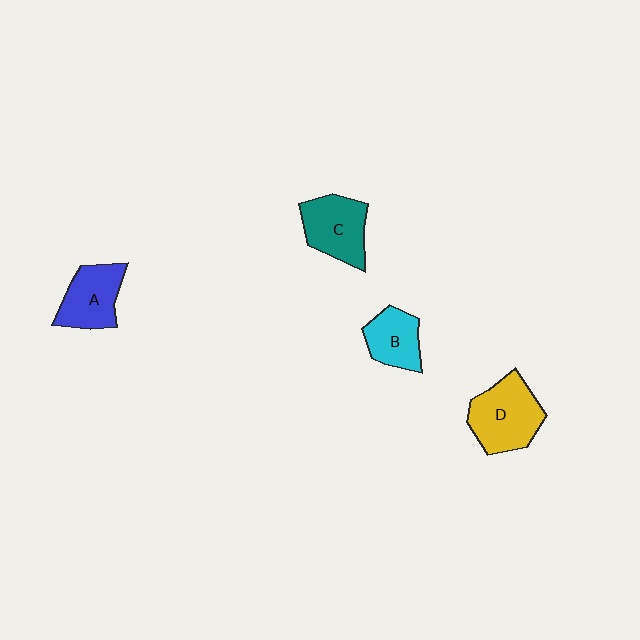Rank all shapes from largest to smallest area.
From largest to smallest: D (yellow), C (teal), A (blue), B (cyan).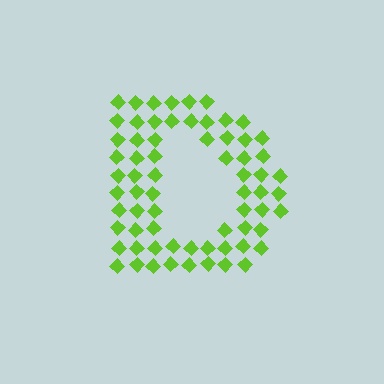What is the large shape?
The large shape is the letter D.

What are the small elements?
The small elements are diamonds.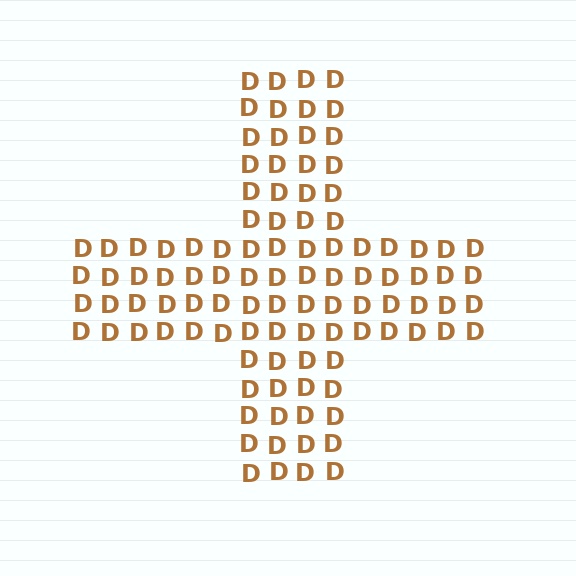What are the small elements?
The small elements are letter D's.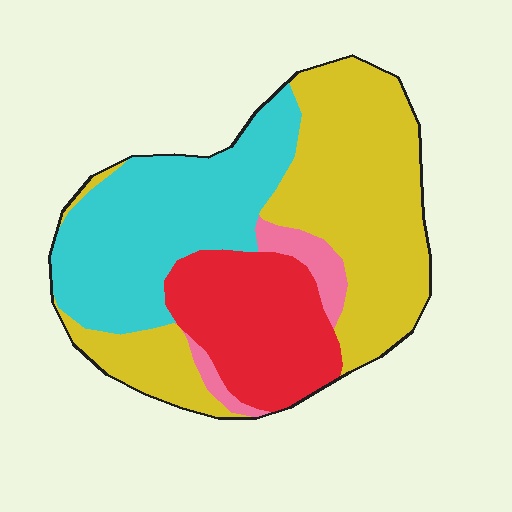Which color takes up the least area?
Pink, at roughly 5%.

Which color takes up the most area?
Yellow, at roughly 40%.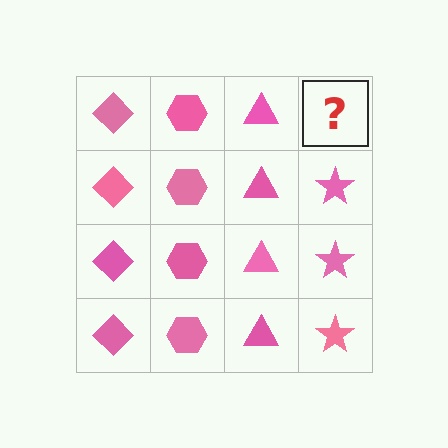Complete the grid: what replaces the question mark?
The question mark should be replaced with a pink star.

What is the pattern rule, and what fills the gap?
The rule is that each column has a consistent shape. The gap should be filled with a pink star.